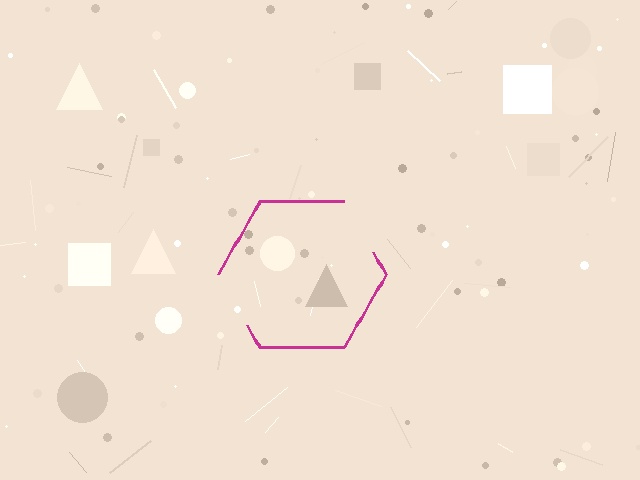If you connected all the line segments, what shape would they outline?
They would outline a hexagon.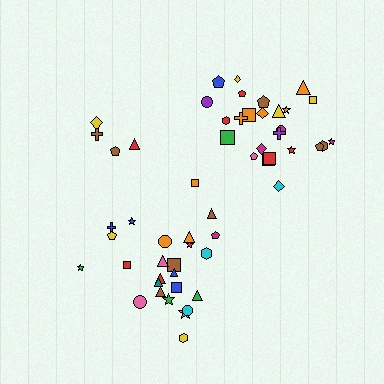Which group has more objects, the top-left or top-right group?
The top-right group.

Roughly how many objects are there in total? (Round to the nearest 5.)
Roughly 55 objects in total.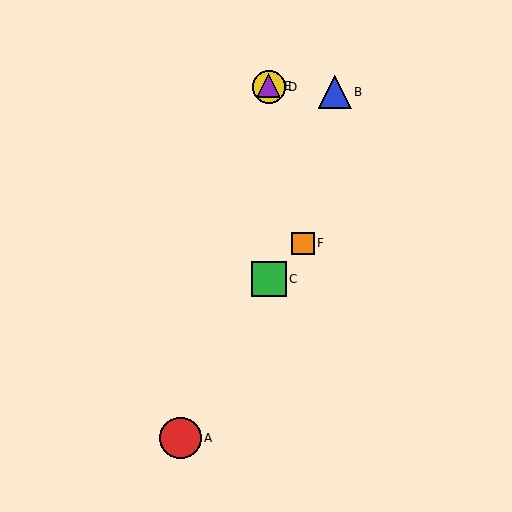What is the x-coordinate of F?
Object F is at x≈303.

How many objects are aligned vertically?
3 objects (C, D, E) are aligned vertically.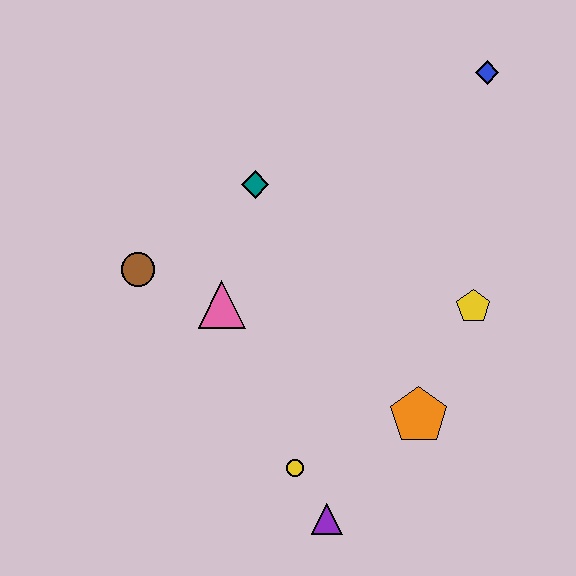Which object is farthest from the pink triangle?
The blue diamond is farthest from the pink triangle.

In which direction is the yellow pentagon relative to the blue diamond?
The yellow pentagon is below the blue diamond.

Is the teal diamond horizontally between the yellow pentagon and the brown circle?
Yes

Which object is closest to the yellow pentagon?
The orange pentagon is closest to the yellow pentagon.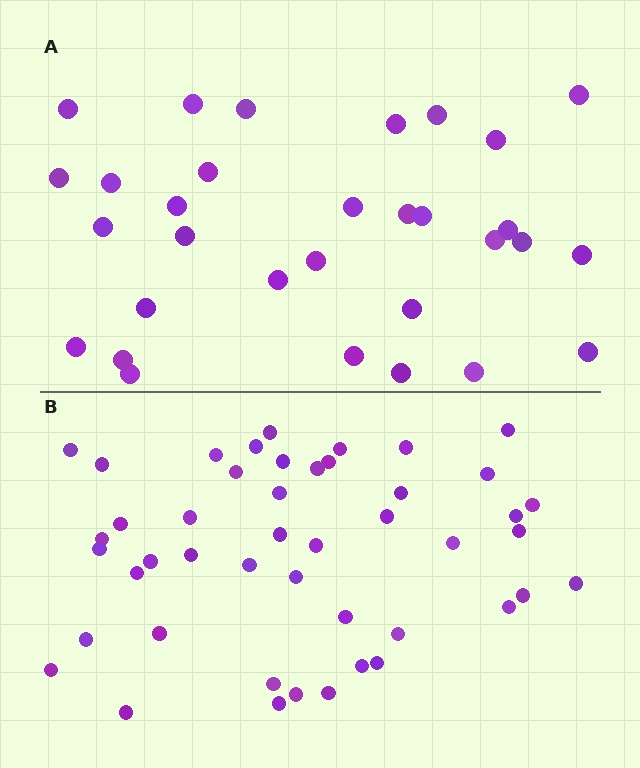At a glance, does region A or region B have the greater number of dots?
Region B (the bottom region) has more dots.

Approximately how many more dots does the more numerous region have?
Region B has approximately 15 more dots than region A.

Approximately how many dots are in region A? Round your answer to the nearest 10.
About 30 dots. (The exact count is 31, which rounds to 30.)